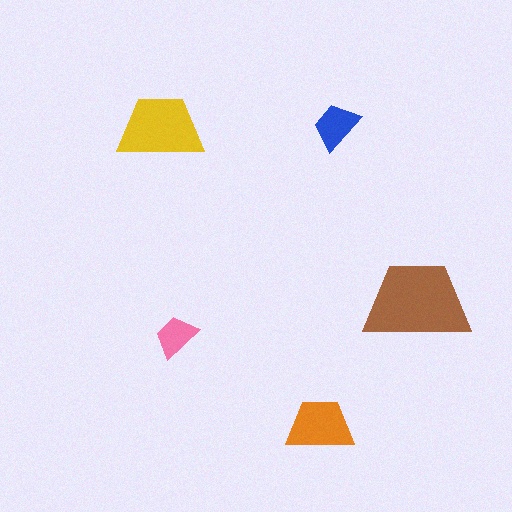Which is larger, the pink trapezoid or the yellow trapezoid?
The yellow one.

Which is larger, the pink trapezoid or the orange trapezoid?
The orange one.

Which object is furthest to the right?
The brown trapezoid is rightmost.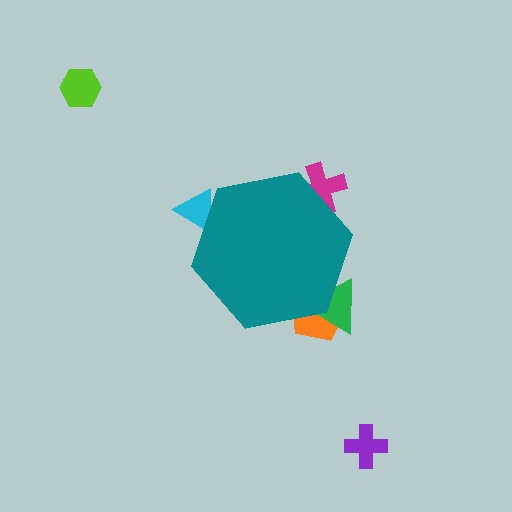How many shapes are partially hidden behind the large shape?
4 shapes are partially hidden.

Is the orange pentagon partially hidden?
Yes, the orange pentagon is partially hidden behind the teal hexagon.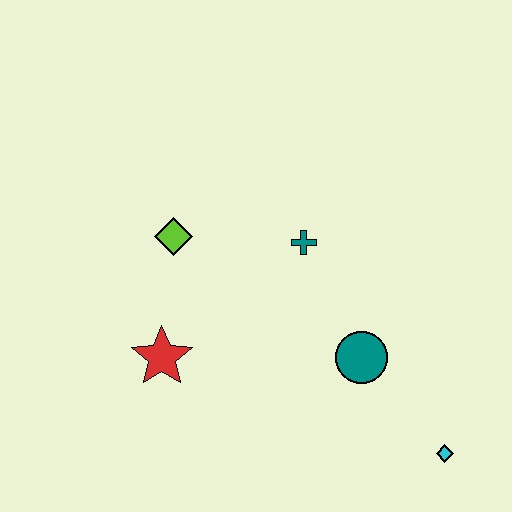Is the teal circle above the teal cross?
No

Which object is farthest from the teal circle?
The lime diamond is farthest from the teal circle.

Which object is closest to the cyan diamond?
The teal circle is closest to the cyan diamond.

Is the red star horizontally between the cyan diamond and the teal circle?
No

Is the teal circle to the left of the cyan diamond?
Yes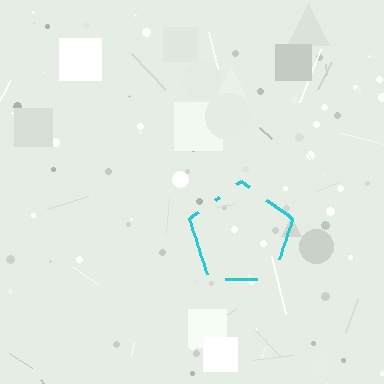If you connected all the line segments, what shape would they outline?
They would outline a pentagon.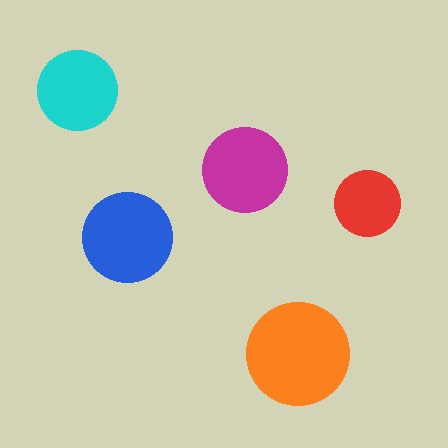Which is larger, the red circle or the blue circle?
The blue one.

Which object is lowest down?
The orange circle is bottommost.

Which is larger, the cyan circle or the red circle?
The cyan one.